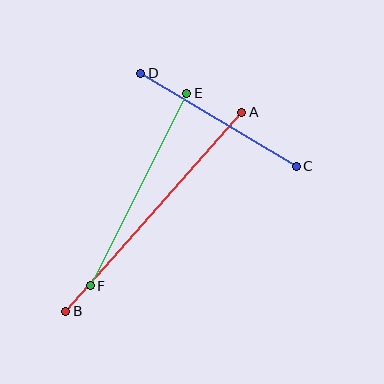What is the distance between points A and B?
The distance is approximately 266 pixels.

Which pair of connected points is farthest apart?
Points A and B are farthest apart.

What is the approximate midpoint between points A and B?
The midpoint is at approximately (154, 212) pixels.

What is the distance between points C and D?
The distance is approximately 181 pixels.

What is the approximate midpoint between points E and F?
The midpoint is at approximately (138, 189) pixels.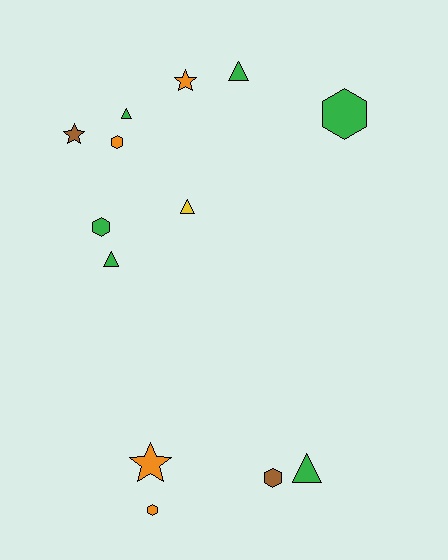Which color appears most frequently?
Green, with 6 objects.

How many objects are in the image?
There are 13 objects.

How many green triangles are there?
There are 4 green triangles.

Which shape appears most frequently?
Triangle, with 5 objects.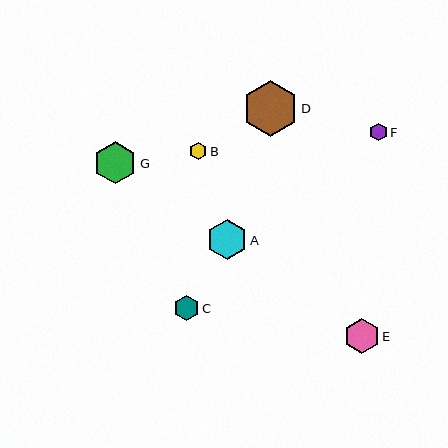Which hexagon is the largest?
Hexagon D is the largest with a size of approximately 55 pixels.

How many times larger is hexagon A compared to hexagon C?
Hexagon A is approximately 1.6 times the size of hexagon C.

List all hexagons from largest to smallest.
From largest to smallest: D, G, A, E, C, F, B.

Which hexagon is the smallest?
Hexagon B is the smallest with a size of approximately 17 pixels.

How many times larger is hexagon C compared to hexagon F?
Hexagon C is approximately 1.4 times the size of hexagon F.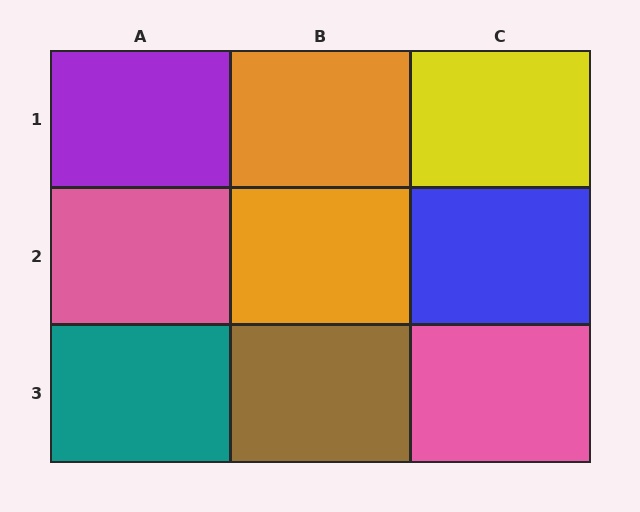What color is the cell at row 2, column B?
Orange.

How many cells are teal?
1 cell is teal.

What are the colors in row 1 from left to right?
Purple, orange, yellow.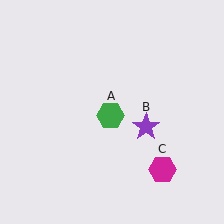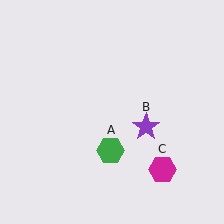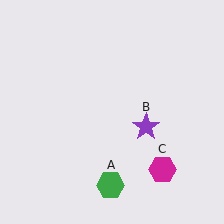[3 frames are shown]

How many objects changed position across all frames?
1 object changed position: green hexagon (object A).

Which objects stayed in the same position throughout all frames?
Purple star (object B) and magenta hexagon (object C) remained stationary.